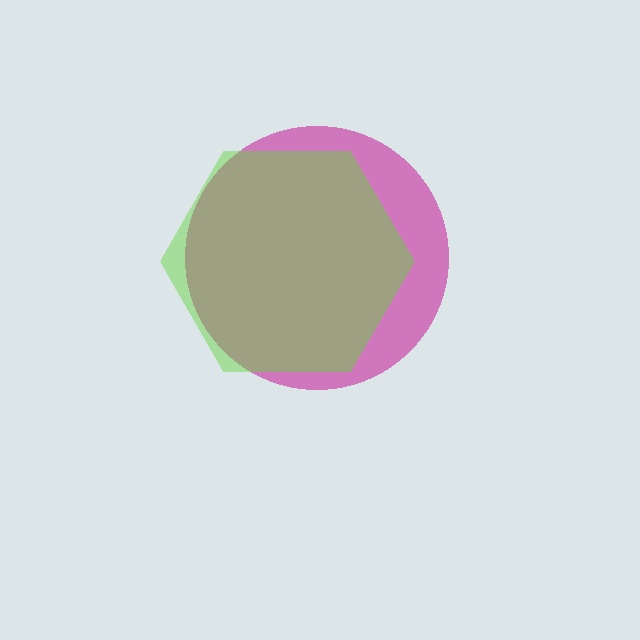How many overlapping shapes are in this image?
There are 2 overlapping shapes in the image.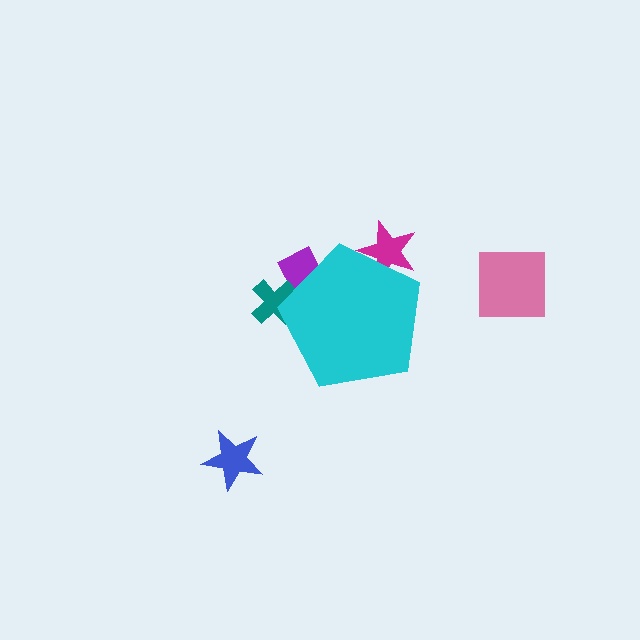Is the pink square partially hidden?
No, the pink square is fully visible.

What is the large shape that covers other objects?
A cyan pentagon.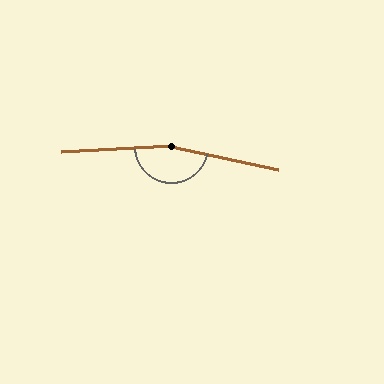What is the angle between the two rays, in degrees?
Approximately 165 degrees.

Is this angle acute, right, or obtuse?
It is obtuse.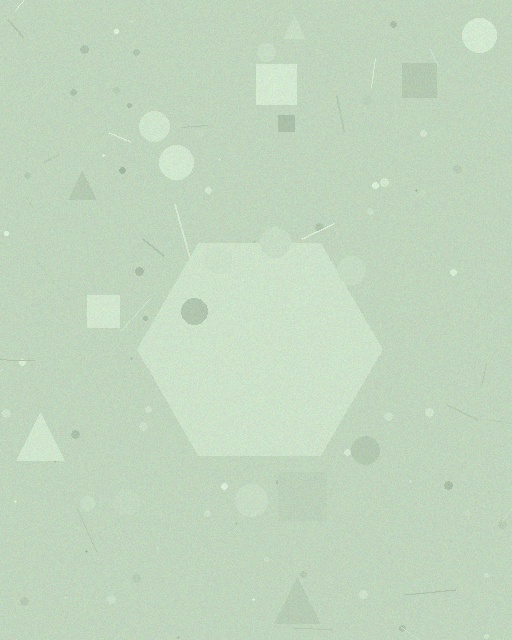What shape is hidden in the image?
A hexagon is hidden in the image.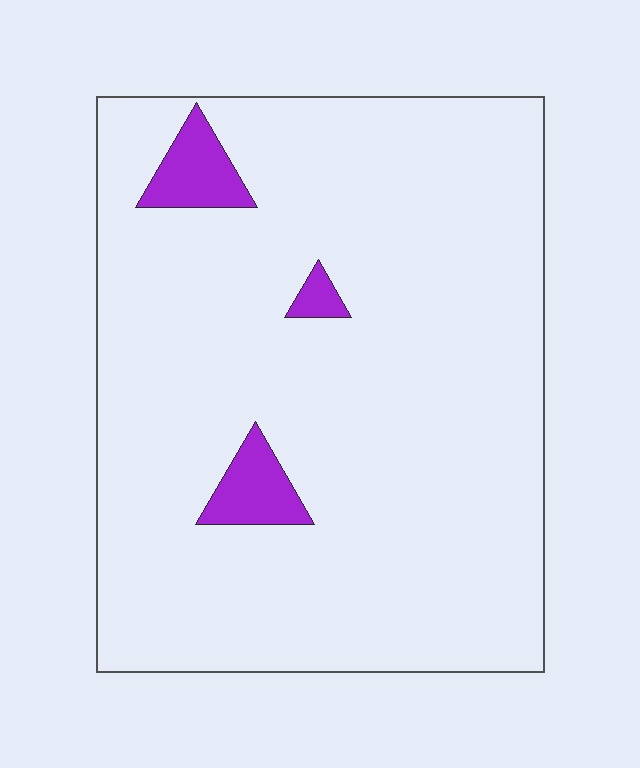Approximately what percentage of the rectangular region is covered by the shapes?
Approximately 5%.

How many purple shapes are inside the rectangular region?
3.